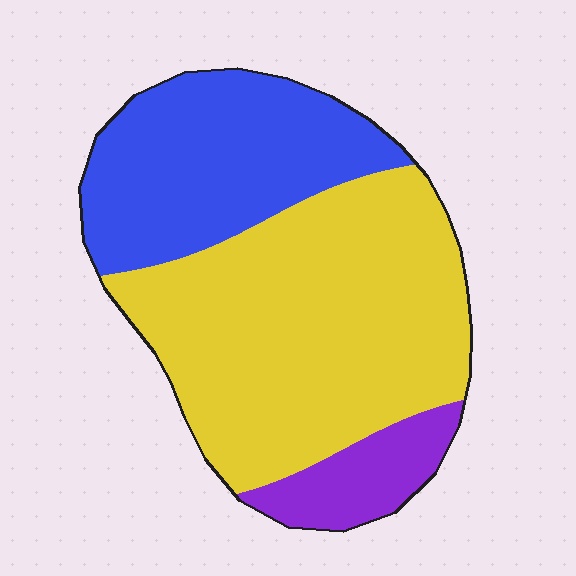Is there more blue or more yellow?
Yellow.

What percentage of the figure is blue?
Blue covers roughly 30% of the figure.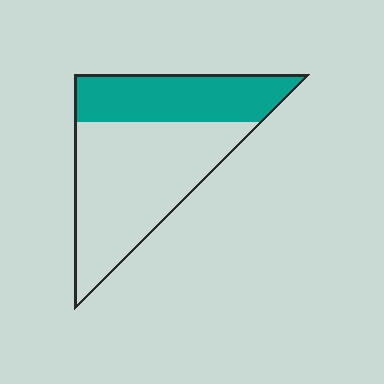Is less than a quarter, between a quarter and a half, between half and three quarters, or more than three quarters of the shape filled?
Between a quarter and a half.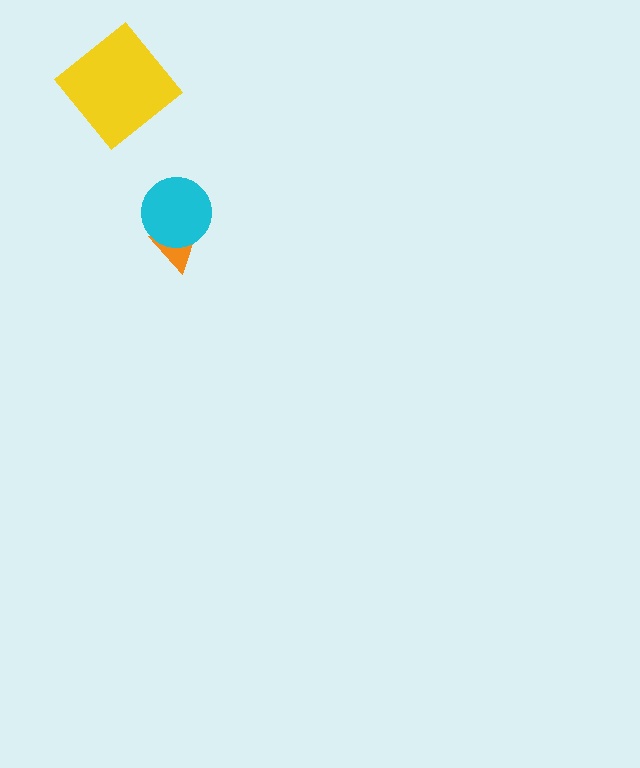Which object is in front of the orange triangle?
The cyan circle is in front of the orange triangle.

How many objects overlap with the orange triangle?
1 object overlaps with the orange triangle.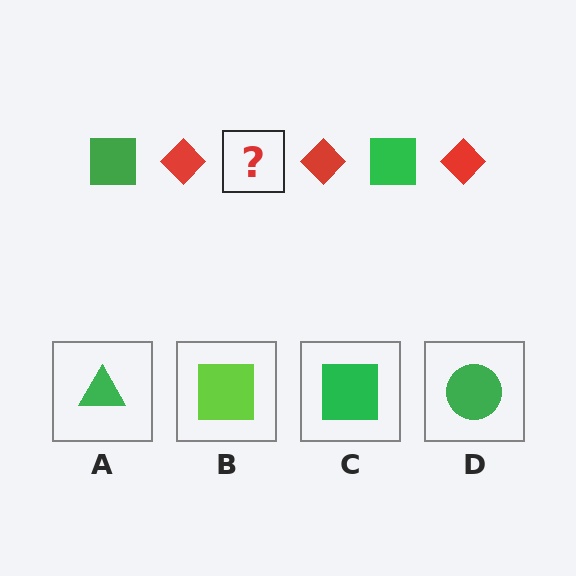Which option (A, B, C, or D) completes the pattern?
C.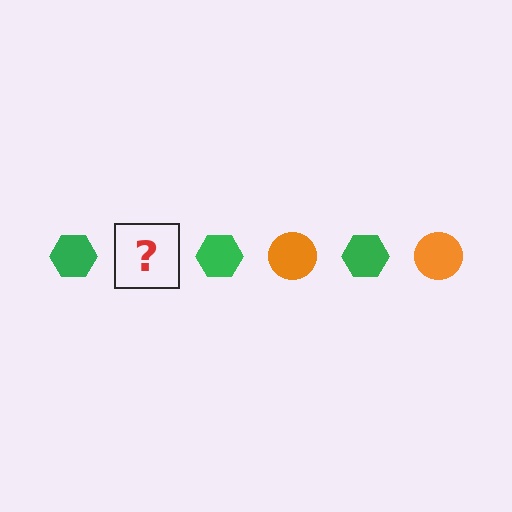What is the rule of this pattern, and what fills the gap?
The rule is that the pattern alternates between green hexagon and orange circle. The gap should be filled with an orange circle.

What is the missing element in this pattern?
The missing element is an orange circle.